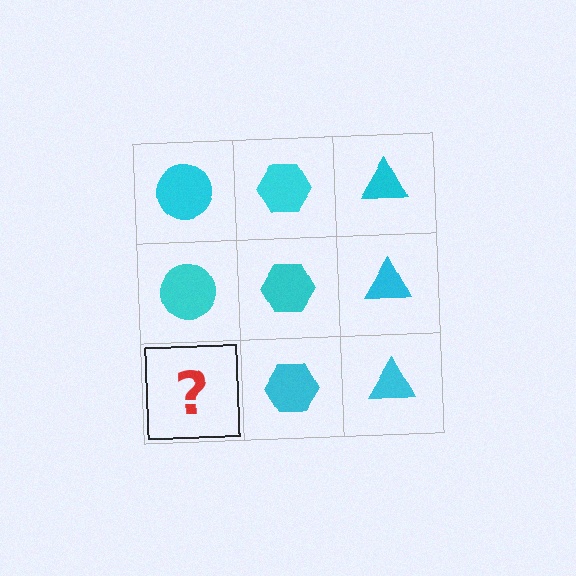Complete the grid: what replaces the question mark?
The question mark should be replaced with a cyan circle.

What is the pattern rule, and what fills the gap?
The rule is that each column has a consistent shape. The gap should be filled with a cyan circle.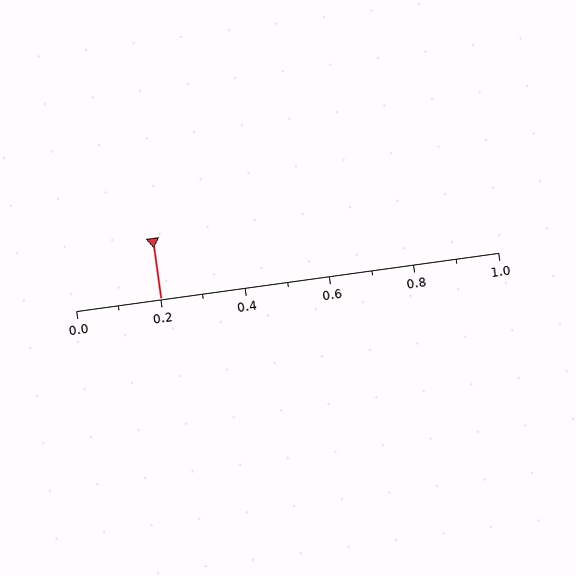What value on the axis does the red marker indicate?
The marker indicates approximately 0.2.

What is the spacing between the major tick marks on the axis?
The major ticks are spaced 0.2 apart.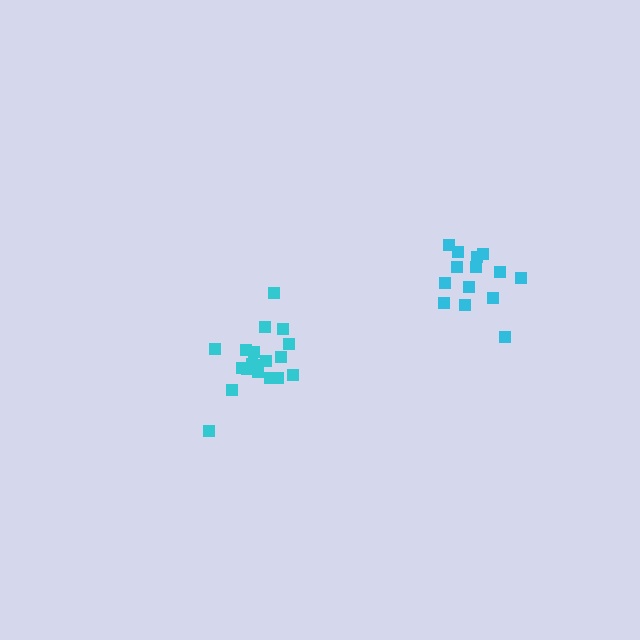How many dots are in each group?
Group 1: 14 dots, Group 2: 20 dots (34 total).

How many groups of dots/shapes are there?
There are 2 groups.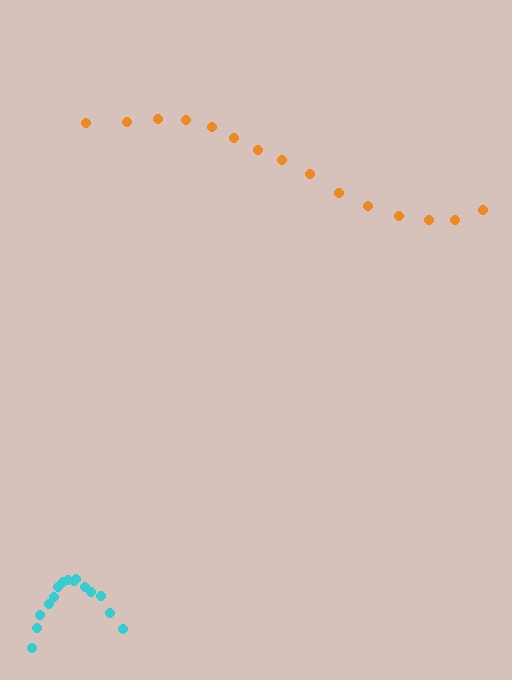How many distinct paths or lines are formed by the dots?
There are 2 distinct paths.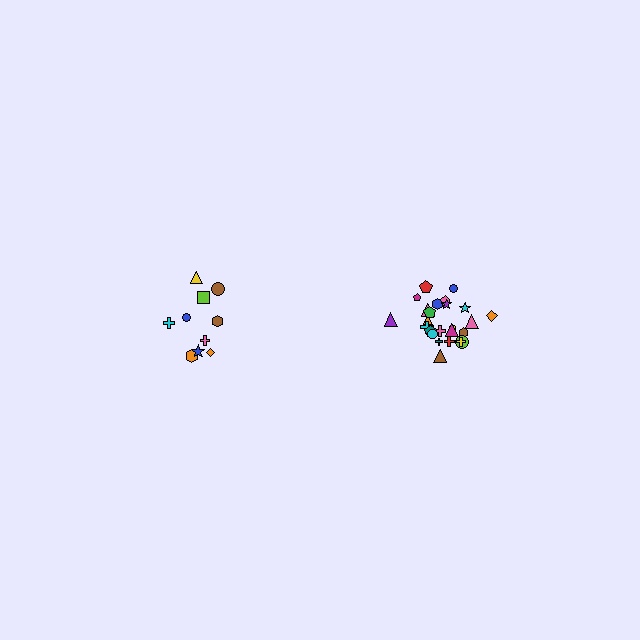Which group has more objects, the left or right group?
The right group.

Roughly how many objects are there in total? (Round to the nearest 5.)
Roughly 35 objects in total.